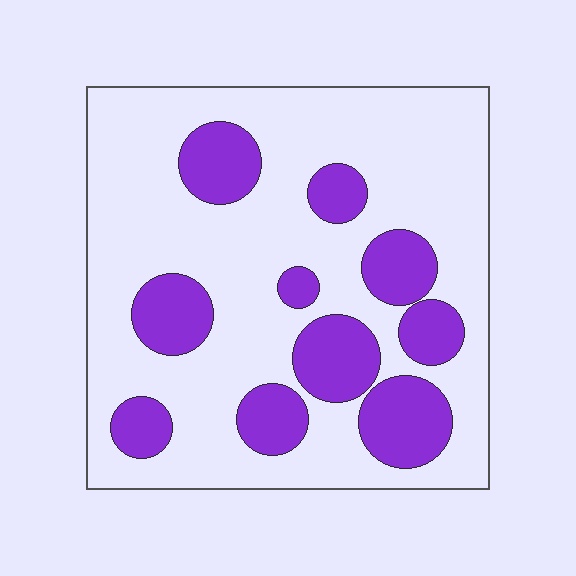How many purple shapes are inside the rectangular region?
10.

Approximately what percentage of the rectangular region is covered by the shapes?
Approximately 25%.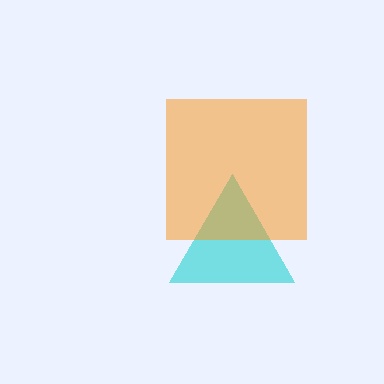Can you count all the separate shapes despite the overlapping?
Yes, there are 2 separate shapes.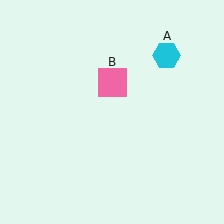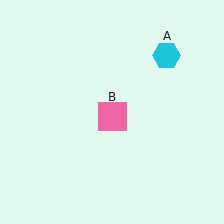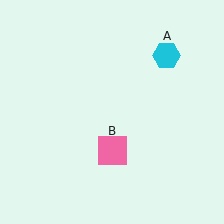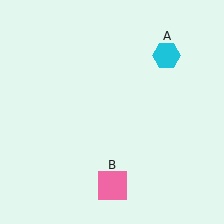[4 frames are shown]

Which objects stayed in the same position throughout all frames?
Cyan hexagon (object A) remained stationary.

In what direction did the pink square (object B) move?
The pink square (object B) moved down.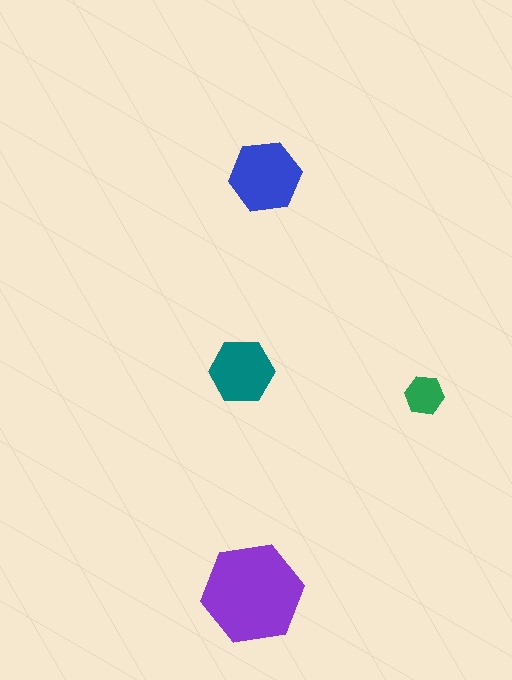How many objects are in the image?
There are 4 objects in the image.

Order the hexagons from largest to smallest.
the purple one, the blue one, the teal one, the green one.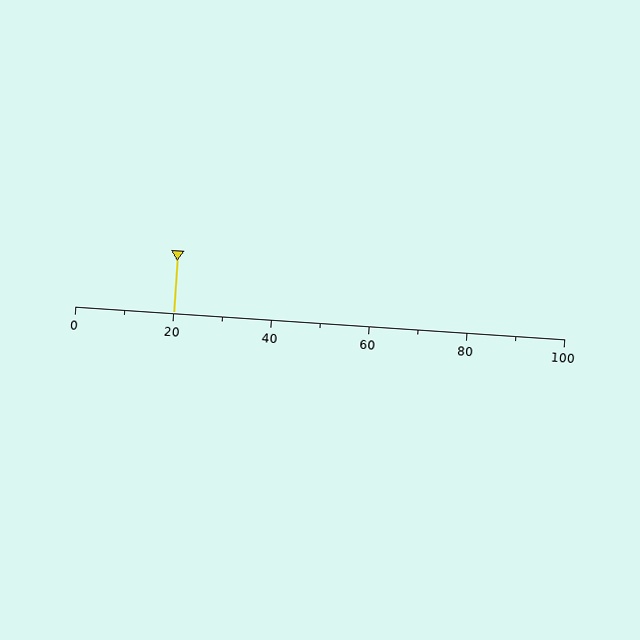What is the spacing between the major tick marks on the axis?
The major ticks are spaced 20 apart.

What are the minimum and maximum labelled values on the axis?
The axis runs from 0 to 100.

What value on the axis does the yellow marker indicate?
The marker indicates approximately 20.